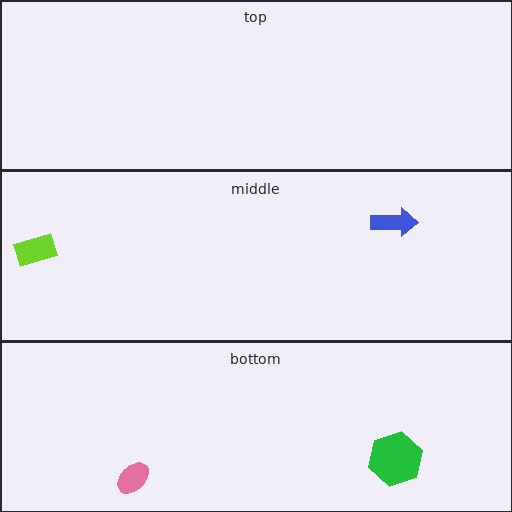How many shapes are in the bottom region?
2.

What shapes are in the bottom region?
The green hexagon, the pink ellipse.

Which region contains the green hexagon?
The bottom region.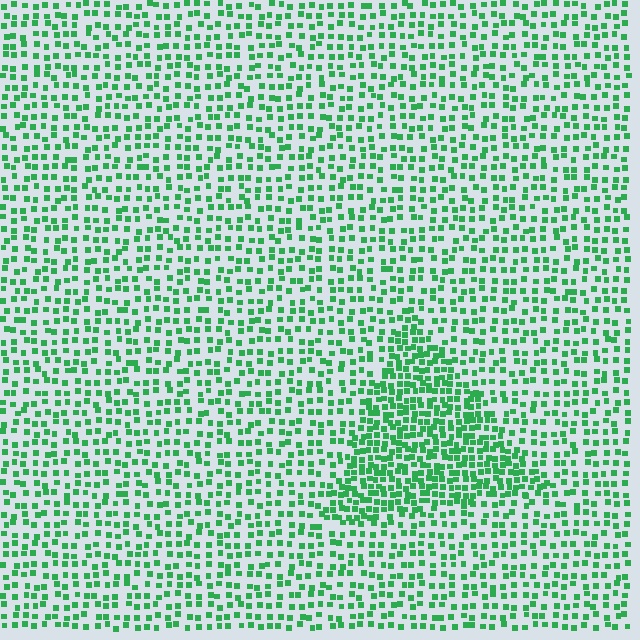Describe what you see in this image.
The image contains small green elements arranged at two different densities. A triangle-shaped region is visible where the elements are more densely packed than the surrounding area.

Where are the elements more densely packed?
The elements are more densely packed inside the triangle boundary.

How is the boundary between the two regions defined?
The boundary is defined by a change in element density (approximately 1.9x ratio). All elements are the same color, size, and shape.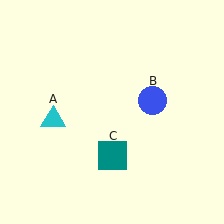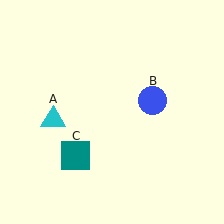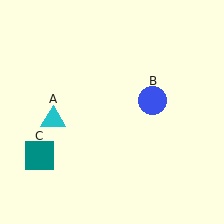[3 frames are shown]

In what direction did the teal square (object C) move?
The teal square (object C) moved left.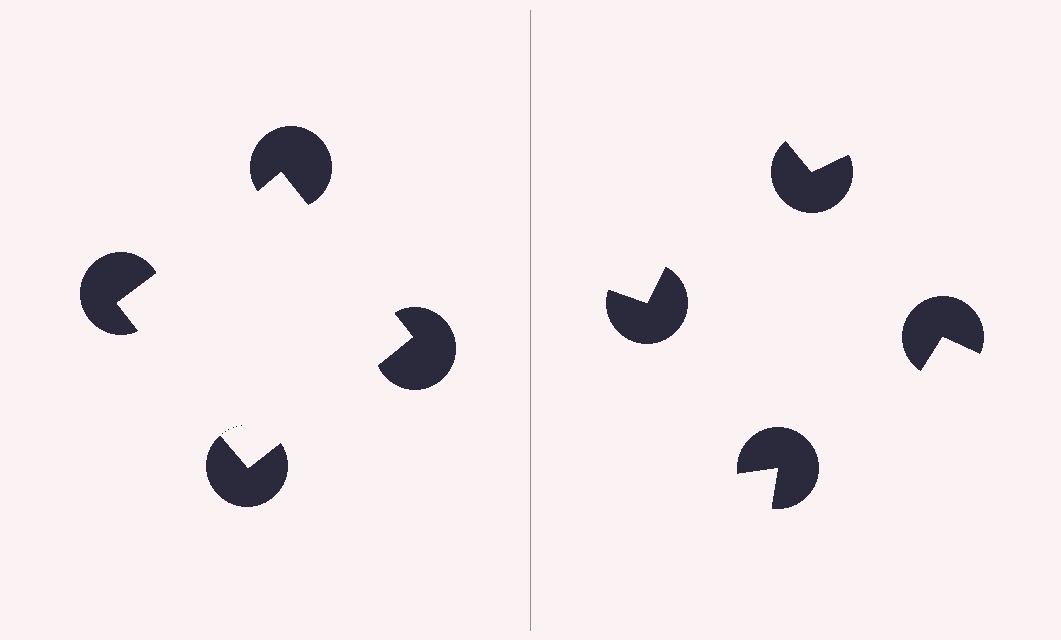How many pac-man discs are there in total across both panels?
8 — 4 on each side.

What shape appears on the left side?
An illusory square.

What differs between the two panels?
The pac-man discs are positioned identically on both sides; only the wedge orientations differ. On the left they align to a square; on the right they are misaligned.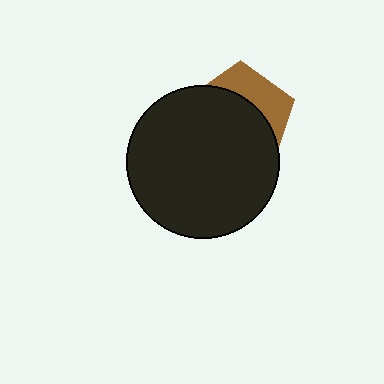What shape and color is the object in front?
The object in front is a black circle.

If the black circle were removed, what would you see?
You would see the complete brown pentagon.